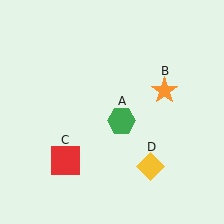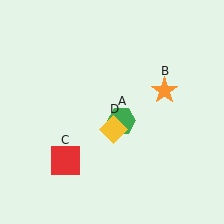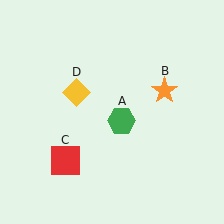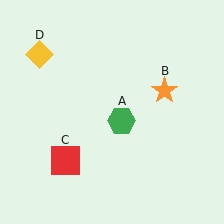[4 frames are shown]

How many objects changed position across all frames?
1 object changed position: yellow diamond (object D).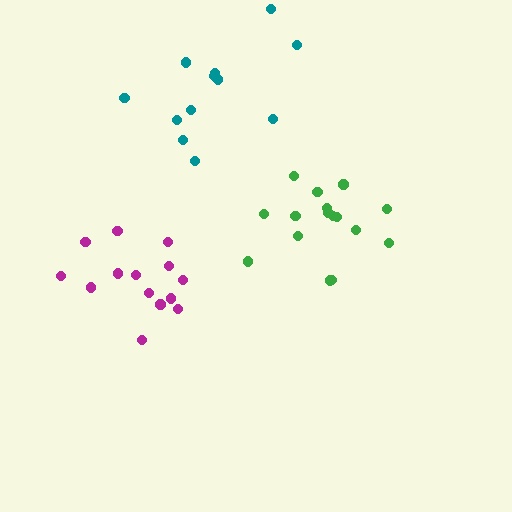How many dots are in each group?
Group 1: 16 dots, Group 2: 14 dots, Group 3: 12 dots (42 total).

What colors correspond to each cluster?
The clusters are colored: green, magenta, teal.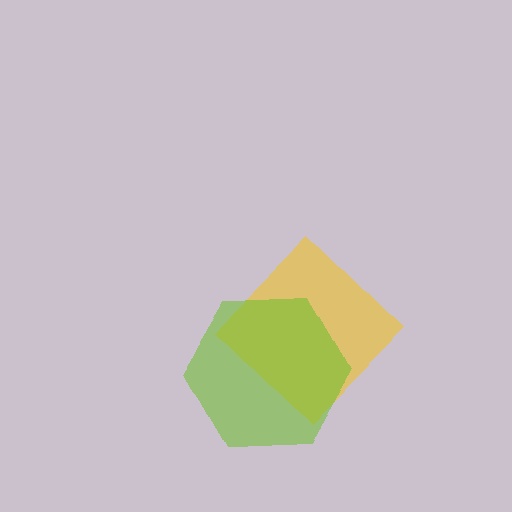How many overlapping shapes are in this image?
There are 2 overlapping shapes in the image.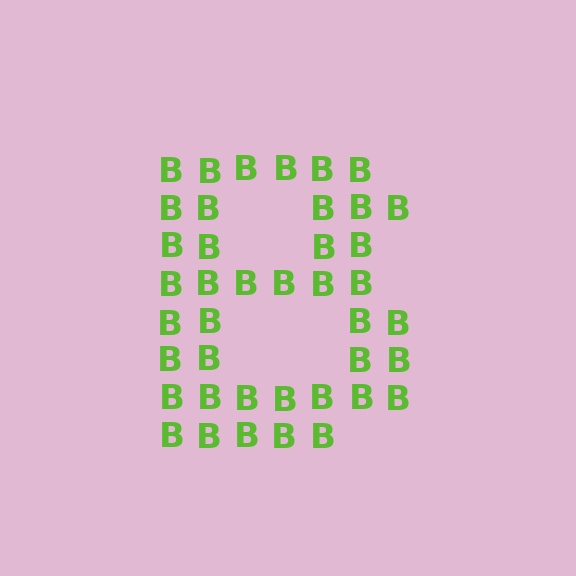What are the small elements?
The small elements are letter B's.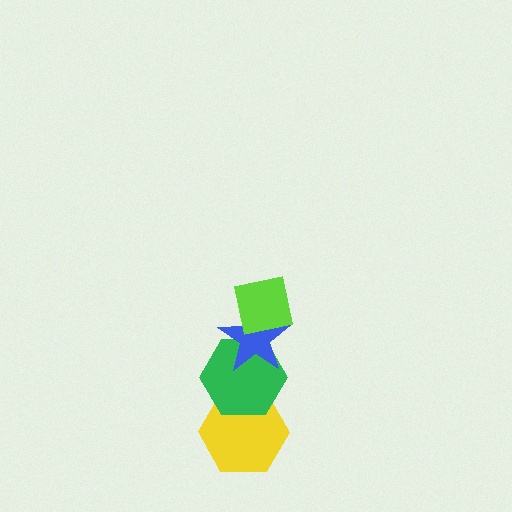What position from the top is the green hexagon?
The green hexagon is 3rd from the top.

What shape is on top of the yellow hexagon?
The green hexagon is on top of the yellow hexagon.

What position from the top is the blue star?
The blue star is 2nd from the top.